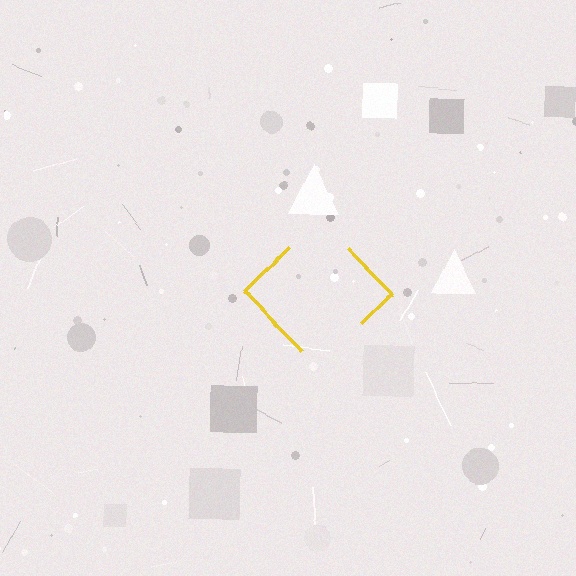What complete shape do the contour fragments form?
The contour fragments form a diamond.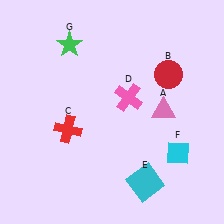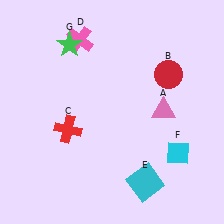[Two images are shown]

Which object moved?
The pink cross (D) moved up.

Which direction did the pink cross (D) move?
The pink cross (D) moved up.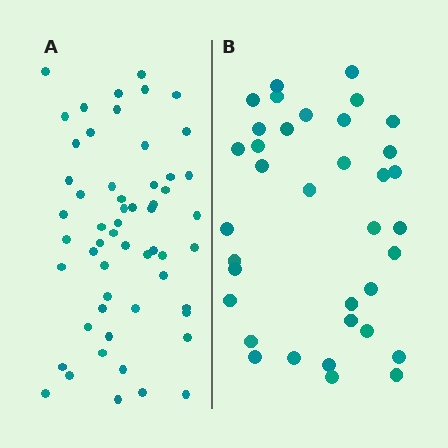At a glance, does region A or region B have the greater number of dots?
Region A (the left region) has more dots.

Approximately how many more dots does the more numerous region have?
Region A has approximately 20 more dots than region B.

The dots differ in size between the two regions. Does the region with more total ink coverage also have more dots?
No. Region B has more total ink coverage because its dots are larger, but region A actually contains more individual dots. Total area can be misleading — the number of items is what matters here.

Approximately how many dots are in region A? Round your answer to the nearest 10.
About 60 dots. (The exact count is 56, which rounds to 60.)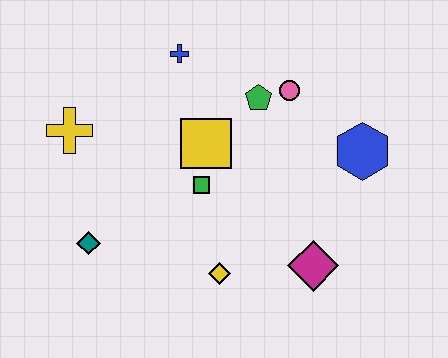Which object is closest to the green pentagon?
The pink circle is closest to the green pentagon.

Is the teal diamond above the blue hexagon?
No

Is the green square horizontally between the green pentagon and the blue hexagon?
No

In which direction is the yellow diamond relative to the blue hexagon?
The yellow diamond is to the left of the blue hexagon.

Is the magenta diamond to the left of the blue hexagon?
Yes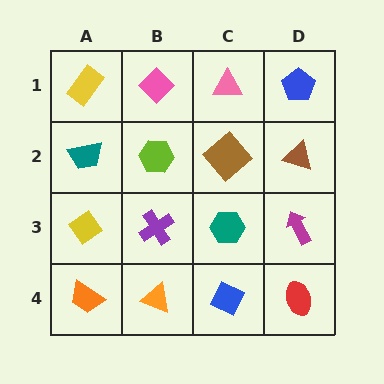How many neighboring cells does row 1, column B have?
3.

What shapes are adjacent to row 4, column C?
A teal hexagon (row 3, column C), an orange triangle (row 4, column B), a red ellipse (row 4, column D).